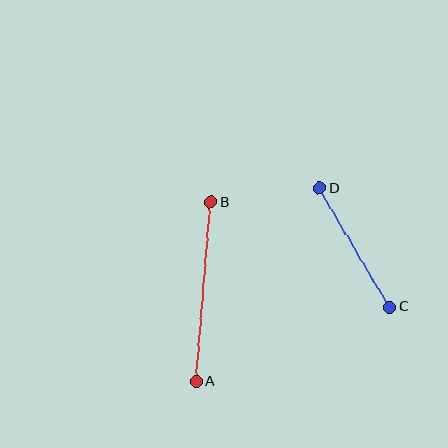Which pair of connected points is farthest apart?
Points A and B are farthest apart.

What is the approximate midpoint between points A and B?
The midpoint is at approximately (204, 292) pixels.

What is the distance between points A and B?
The distance is approximately 180 pixels.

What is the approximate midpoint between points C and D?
The midpoint is at approximately (355, 248) pixels.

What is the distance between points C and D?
The distance is approximately 138 pixels.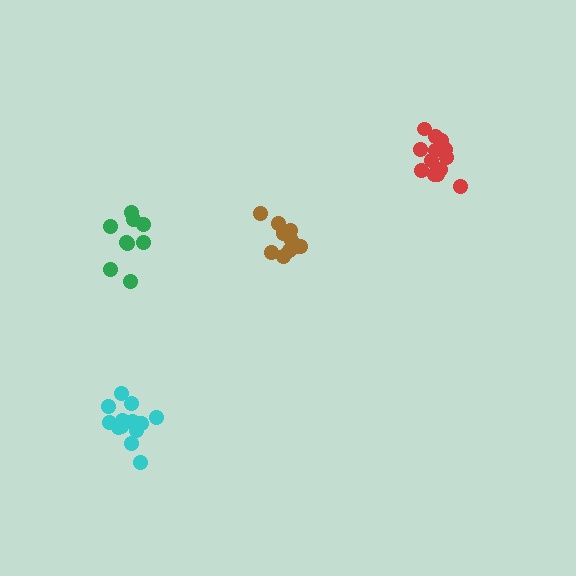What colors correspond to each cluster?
The clusters are colored: cyan, green, brown, red.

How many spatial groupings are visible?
There are 4 spatial groupings.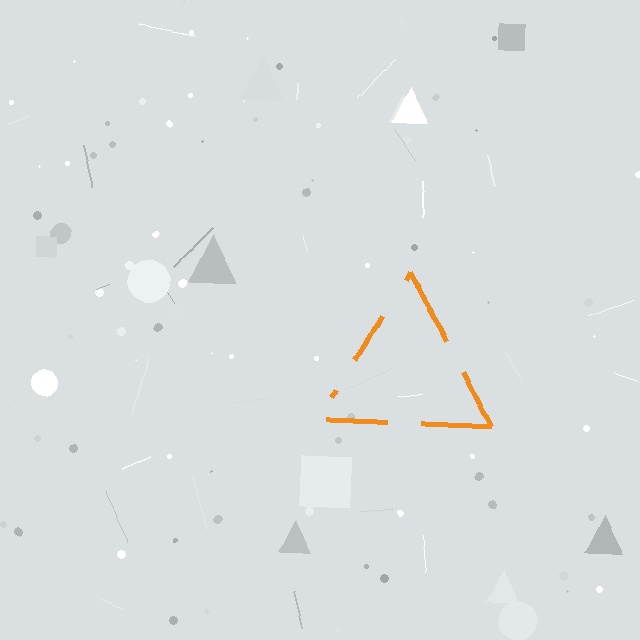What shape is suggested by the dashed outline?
The dashed outline suggests a triangle.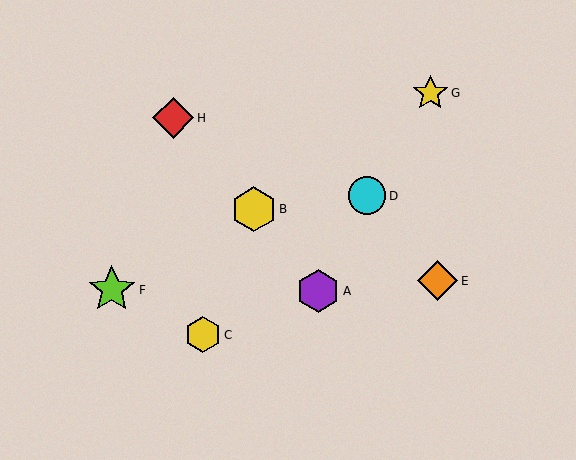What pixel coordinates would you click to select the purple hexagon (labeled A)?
Click at (318, 291) to select the purple hexagon A.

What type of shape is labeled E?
Shape E is an orange diamond.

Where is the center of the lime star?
The center of the lime star is at (112, 290).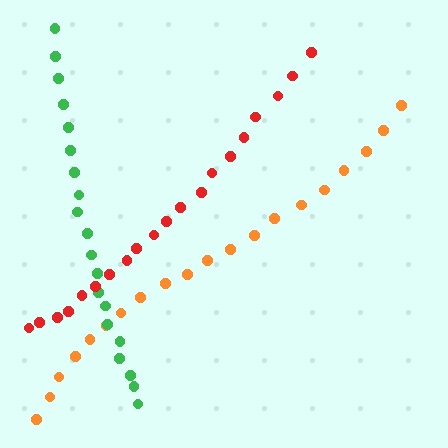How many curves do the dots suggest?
There are 3 distinct paths.